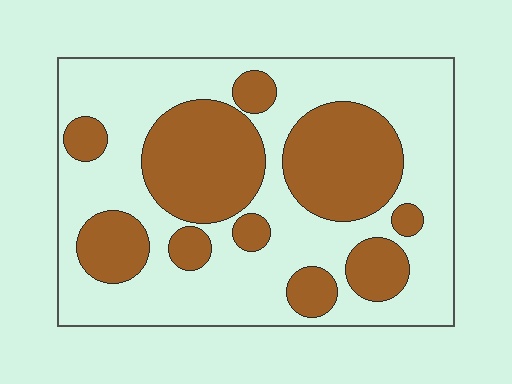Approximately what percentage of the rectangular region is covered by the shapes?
Approximately 40%.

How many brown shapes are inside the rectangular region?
10.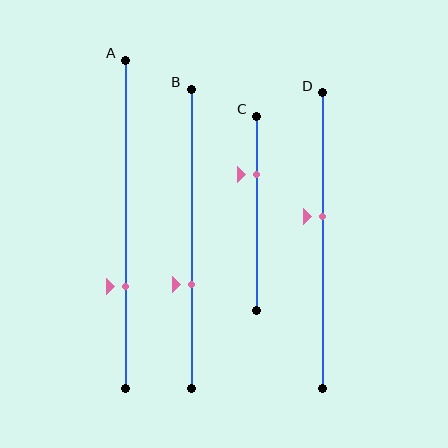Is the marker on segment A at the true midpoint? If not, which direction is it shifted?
No, the marker on segment A is shifted downward by about 19% of the segment length.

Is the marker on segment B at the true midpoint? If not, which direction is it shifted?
No, the marker on segment B is shifted downward by about 15% of the segment length.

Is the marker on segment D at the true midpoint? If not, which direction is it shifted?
No, the marker on segment D is shifted upward by about 8% of the segment length.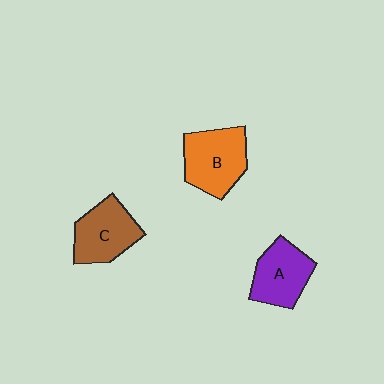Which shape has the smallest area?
Shape A (purple).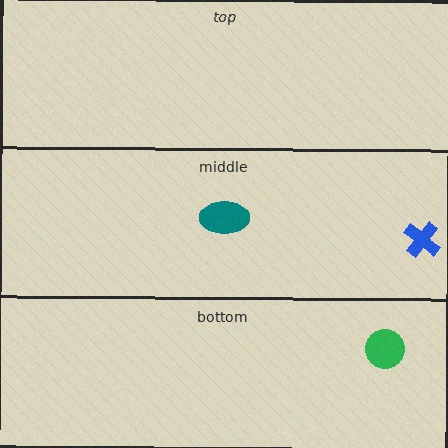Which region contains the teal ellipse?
The middle region.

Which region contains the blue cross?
The middle region.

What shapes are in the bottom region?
The green circle.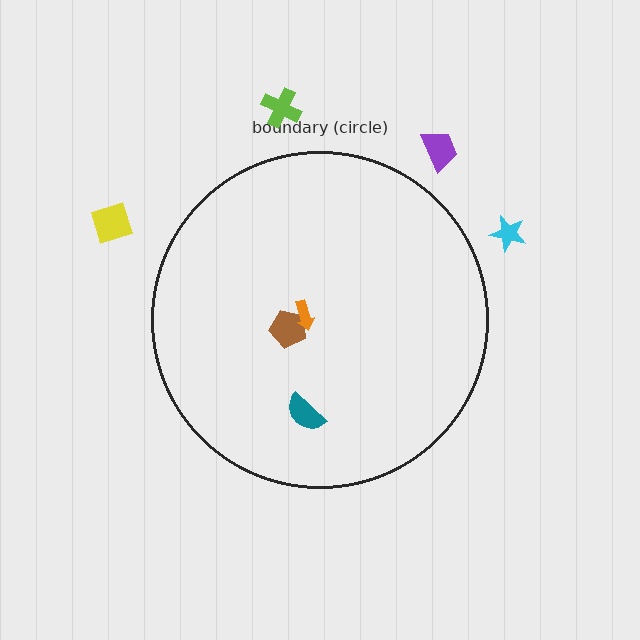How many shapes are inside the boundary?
3 inside, 4 outside.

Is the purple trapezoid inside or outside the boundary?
Outside.